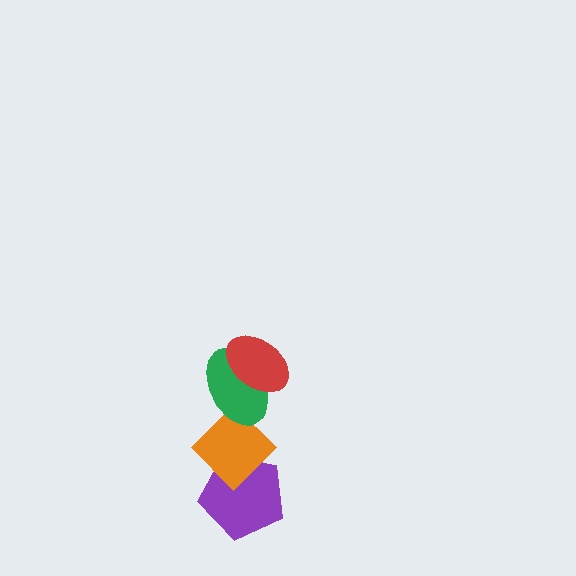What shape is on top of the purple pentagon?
The orange diamond is on top of the purple pentagon.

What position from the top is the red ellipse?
The red ellipse is 1st from the top.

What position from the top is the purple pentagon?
The purple pentagon is 4th from the top.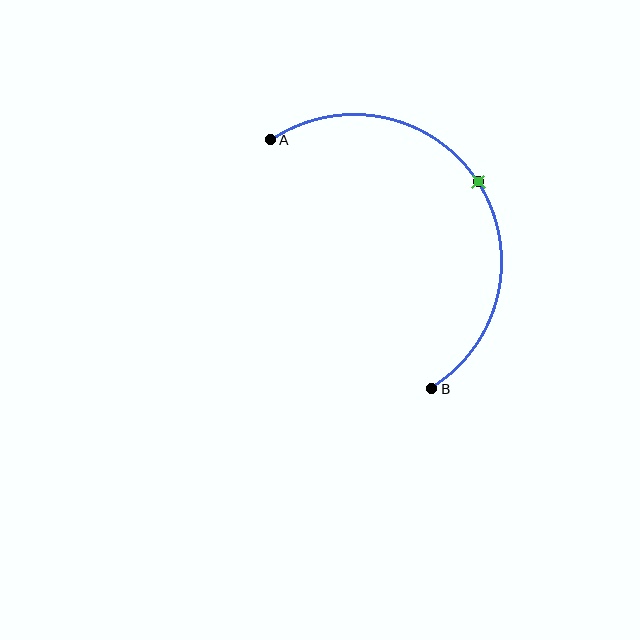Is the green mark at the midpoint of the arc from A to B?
Yes. The green mark lies on the arc at equal arc-length from both A and B — it is the arc midpoint.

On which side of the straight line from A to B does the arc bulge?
The arc bulges to the right of the straight line connecting A and B.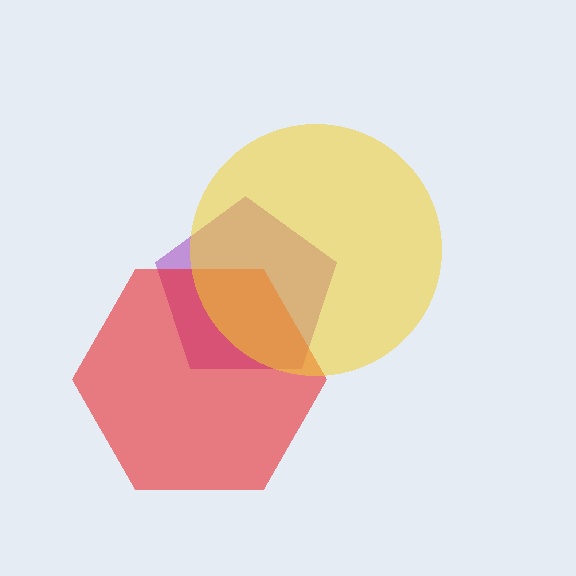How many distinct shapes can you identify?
There are 3 distinct shapes: a purple pentagon, a red hexagon, a yellow circle.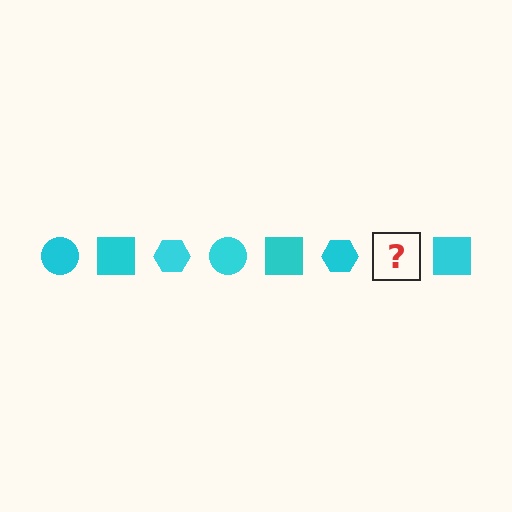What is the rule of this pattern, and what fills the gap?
The rule is that the pattern cycles through circle, square, hexagon shapes in cyan. The gap should be filled with a cyan circle.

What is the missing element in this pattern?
The missing element is a cyan circle.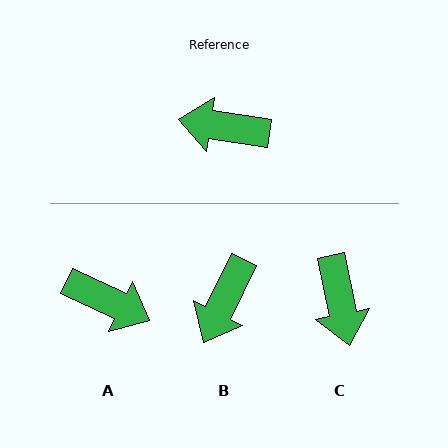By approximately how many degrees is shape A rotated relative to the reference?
Approximately 164 degrees counter-clockwise.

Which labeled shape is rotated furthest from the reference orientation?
A, about 164 degrees away.